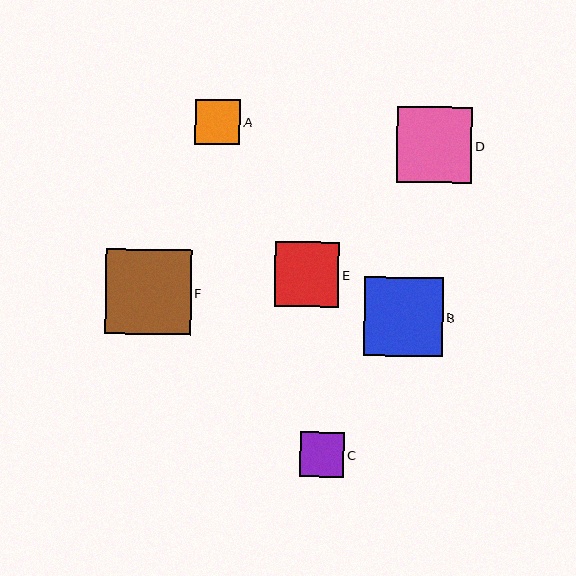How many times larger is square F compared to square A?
Square F is approximately 1.9 times the size of square A.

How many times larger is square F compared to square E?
Square F is approximately 1.3 times the size of square E.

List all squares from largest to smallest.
From largest to smallest: F, B, D, E, A, C.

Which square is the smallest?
Square C is the smallest with a size of approximately 44 pixels.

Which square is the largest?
Square F is the largest with a size of approximately 85 pixels.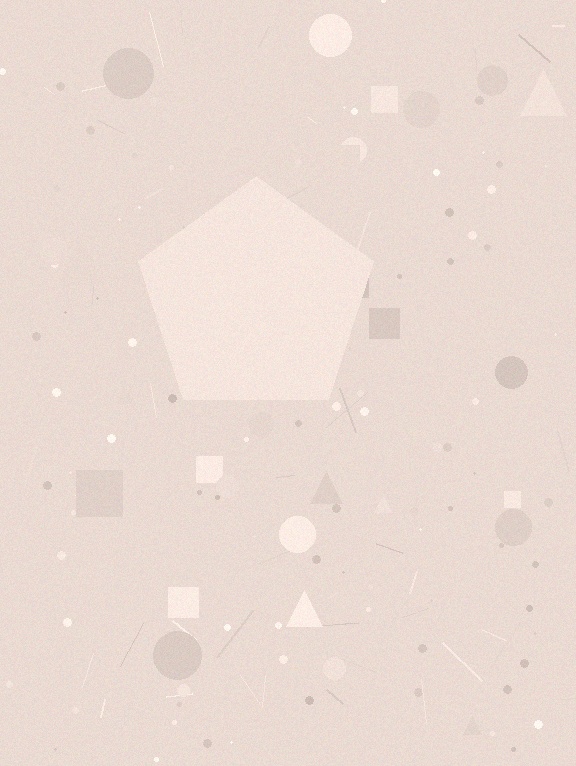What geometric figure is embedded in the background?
A pentagon is embedded in the background.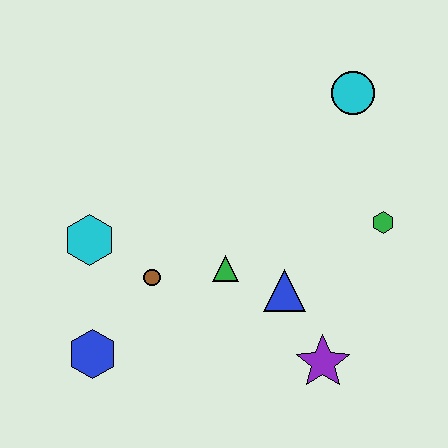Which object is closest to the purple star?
The blue triangle is closest to the purple star.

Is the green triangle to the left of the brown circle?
No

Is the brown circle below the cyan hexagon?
Yes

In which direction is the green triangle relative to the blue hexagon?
The green triangle is to the right of the blue hexagon.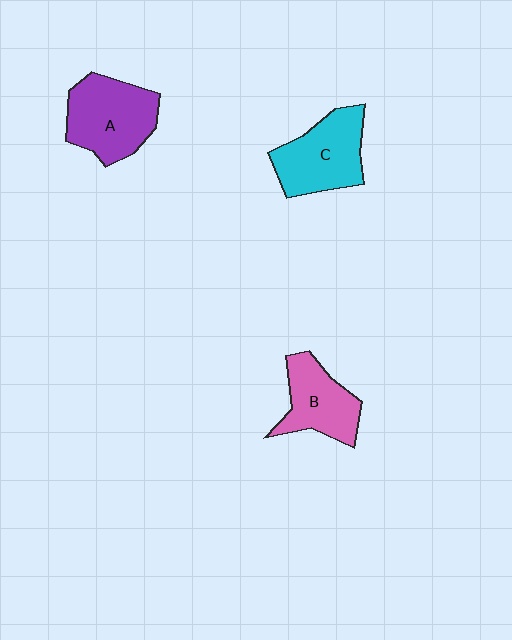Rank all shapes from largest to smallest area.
From largest to smallest: A (purple), C (cyan), B (pink).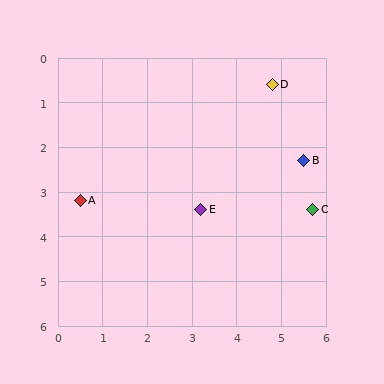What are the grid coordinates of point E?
Point E is at approximately (3.2, 3.4).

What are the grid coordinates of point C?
Point C is at approximately (5.7, 3.4).